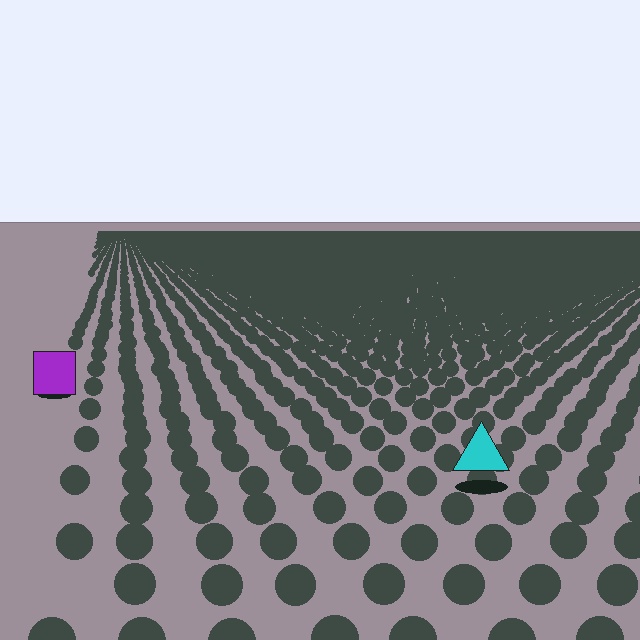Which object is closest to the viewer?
The cyan triangle is closest. The texture marks near it are larger and more spread out.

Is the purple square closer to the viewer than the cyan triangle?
No. The cyan triangle is closer — you can tell from the texture gradient: the ground texture is coarser near it.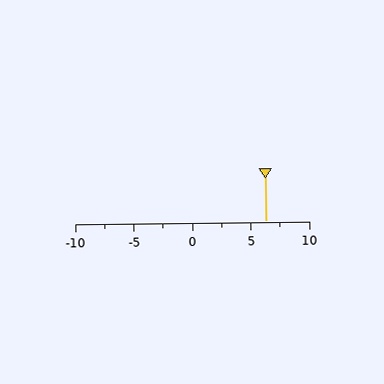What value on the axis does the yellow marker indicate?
The marker indicates approximately 6.2.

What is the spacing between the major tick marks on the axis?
The major ticks are spaced 5 apart.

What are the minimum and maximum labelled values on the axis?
The axis runs from -10 to 10.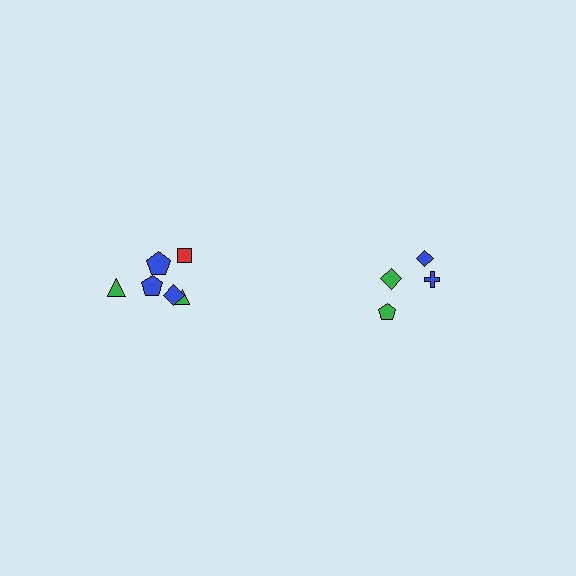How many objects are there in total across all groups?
There are 10 objects.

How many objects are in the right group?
There are 4 objects.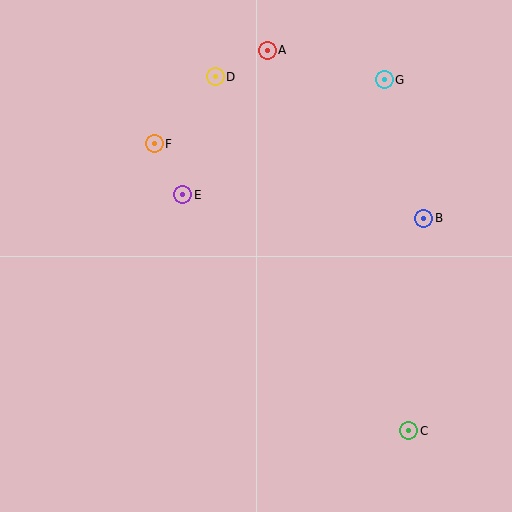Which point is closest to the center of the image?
Point E at (183, 195) is closest to the center.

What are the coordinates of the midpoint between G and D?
The midpoint between G and D is at (300, 78).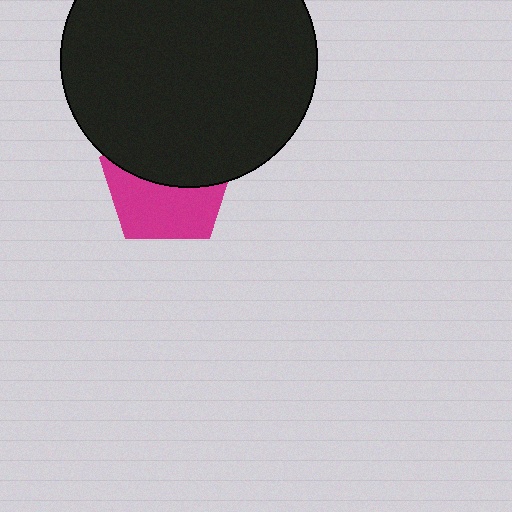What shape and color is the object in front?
The object in front is a black circle.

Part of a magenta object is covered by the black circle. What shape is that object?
It is a pentagon.